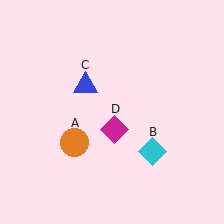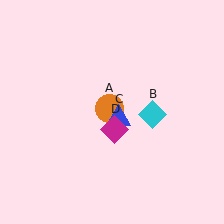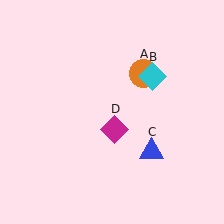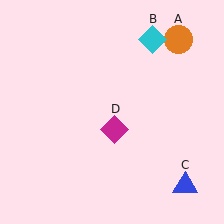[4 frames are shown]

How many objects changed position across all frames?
3 objects changed position: orange circle (object A), cyan diamond (object B), blue triangle (object C).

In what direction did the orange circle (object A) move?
The orange circle (object A) moved up and to the right.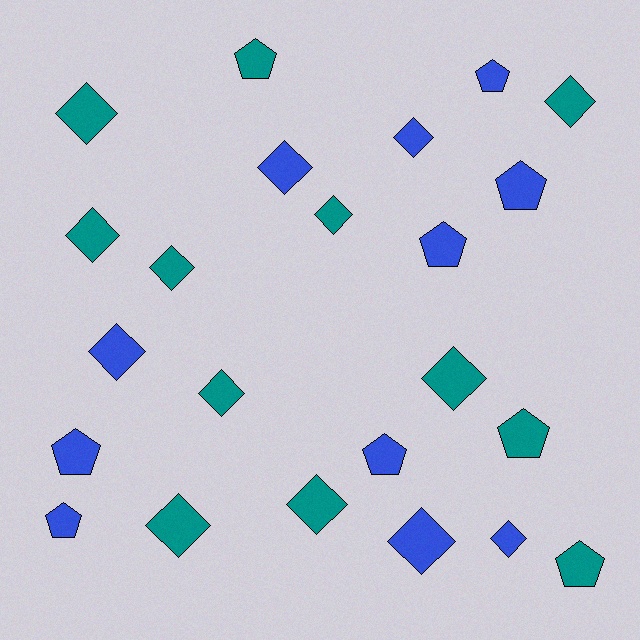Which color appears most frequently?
Teal, with 12 objects.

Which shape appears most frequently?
Diamond, with 14 objects.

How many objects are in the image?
There are 23 objects.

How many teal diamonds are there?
There are 9 teal diamonds.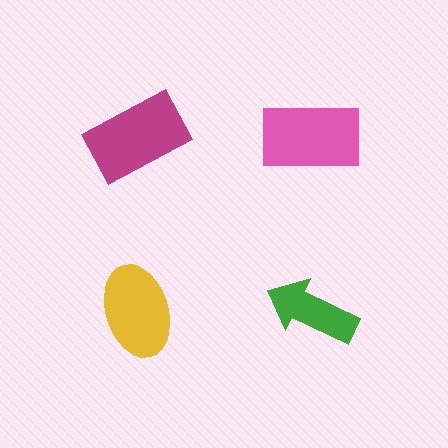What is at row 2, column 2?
A green arrow.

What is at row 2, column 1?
A yellow ellipse.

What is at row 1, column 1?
A magenta rectangle.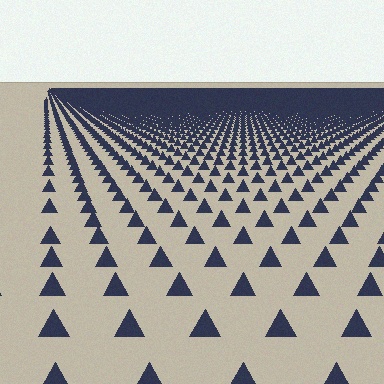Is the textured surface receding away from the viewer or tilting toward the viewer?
The surface is receding away from the viewer. Texture elements get smaller and denser toward the top.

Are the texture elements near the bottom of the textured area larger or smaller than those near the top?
Larger. Near the bottom, elements are closer to the viewer and appear at a bigger on-screen size.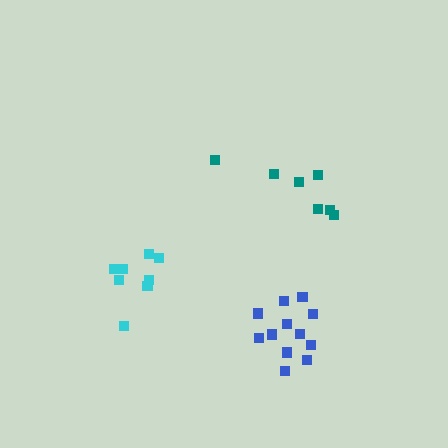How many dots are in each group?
Group 1: 12 dots, Group 2: 8 dots, Group 3: 7 dots (27 total).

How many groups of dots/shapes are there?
There are 3 groups.